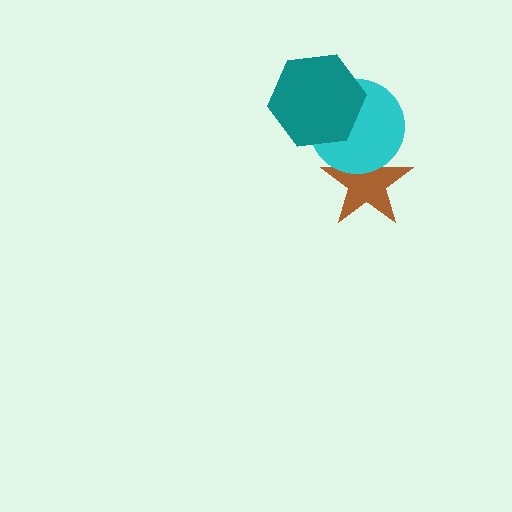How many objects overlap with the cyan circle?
2 objects overlap with the cyan circle.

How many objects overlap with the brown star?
1 object overlaps with the brown star.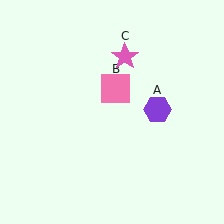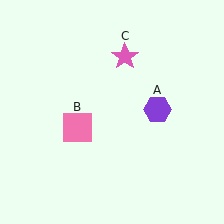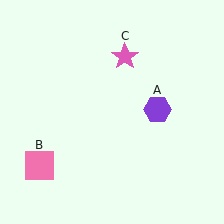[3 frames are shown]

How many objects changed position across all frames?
1 object changed position: pink square (object B).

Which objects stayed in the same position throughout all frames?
Purple hexagon (object A) and pink star (object C) remained stationary.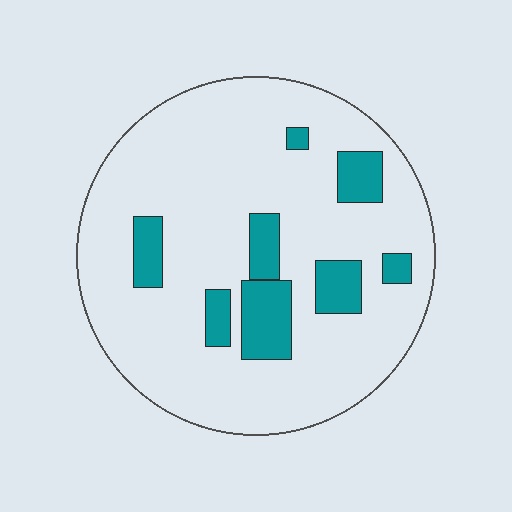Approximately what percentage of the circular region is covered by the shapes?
Approximately 15%.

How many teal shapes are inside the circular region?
8.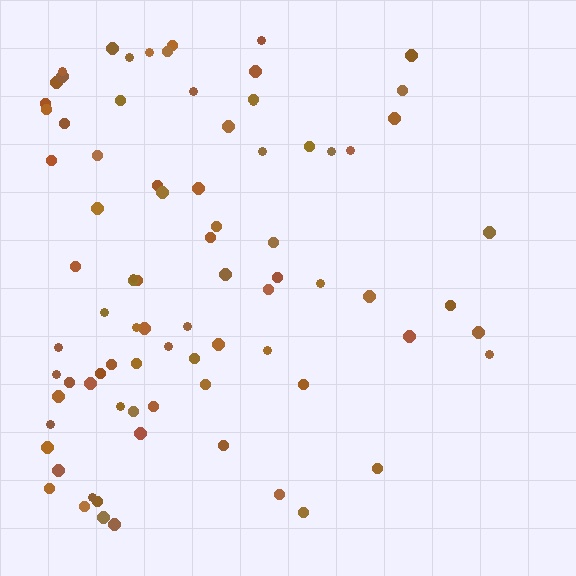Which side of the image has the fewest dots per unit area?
The right.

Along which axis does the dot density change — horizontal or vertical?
Horizontal.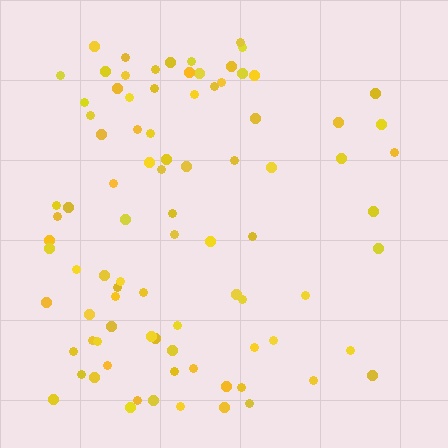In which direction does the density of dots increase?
From right to left, with the left side densest.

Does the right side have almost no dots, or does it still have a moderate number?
Still a moderate number, just noticeably fewer than the left.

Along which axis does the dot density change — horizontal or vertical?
Horizontal.